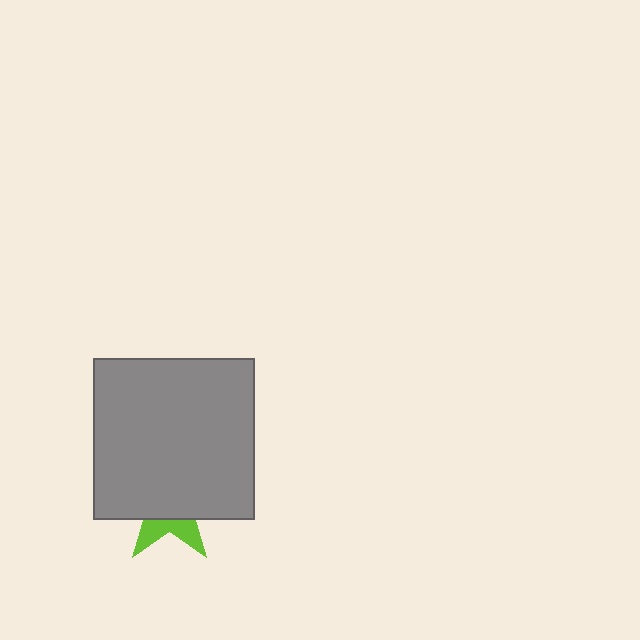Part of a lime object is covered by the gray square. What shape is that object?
It is a star.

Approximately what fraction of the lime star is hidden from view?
Roughly 70% of the lime star is hidden behind the gray square.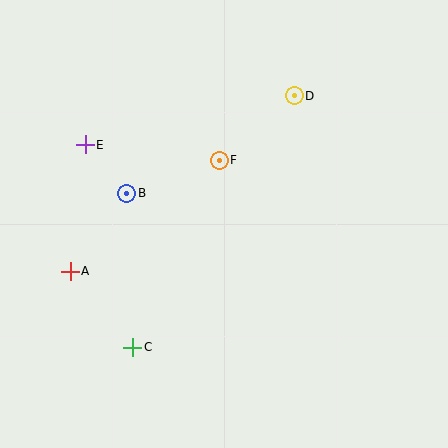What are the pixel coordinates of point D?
Point D is at (294, 96).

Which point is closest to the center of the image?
Point F at (219, 160) is closest to the center.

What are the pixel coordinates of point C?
Point C is at (133, 347).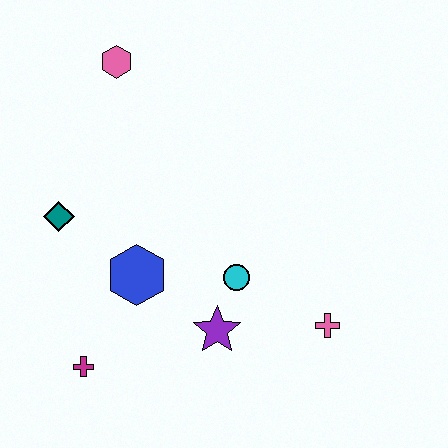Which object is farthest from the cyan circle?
The pink hexagon is farthest from the cyan circle.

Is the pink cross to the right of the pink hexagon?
Yes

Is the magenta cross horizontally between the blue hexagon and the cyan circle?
No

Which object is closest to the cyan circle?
The purple star is closest to the cyan circle.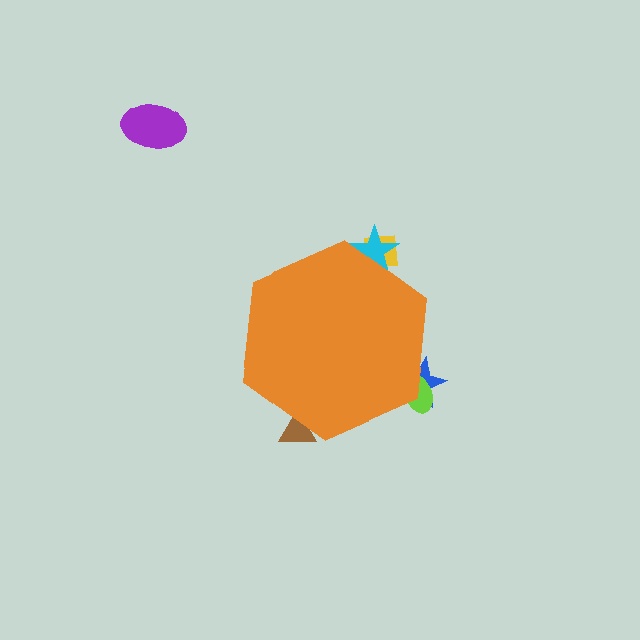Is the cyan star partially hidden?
Yes, the cyan star is partially hidden behind the orange hexagon.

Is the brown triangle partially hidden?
Yes, the brown triangle is partially hidden behind the orange hexagon.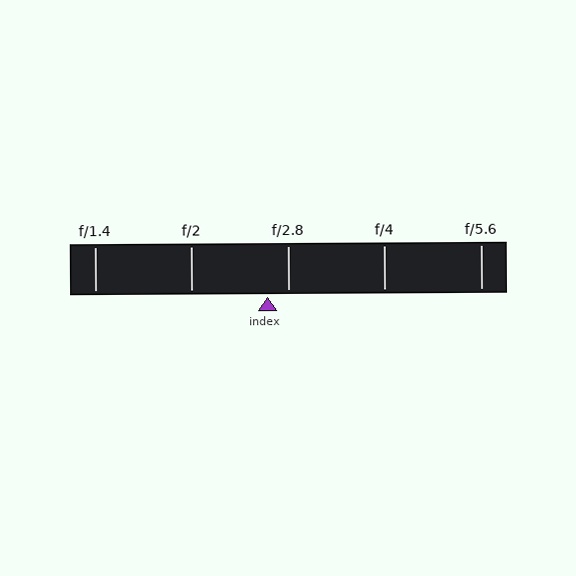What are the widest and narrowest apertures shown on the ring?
The widest aperture shown is f/1.4 and the narrowest is f/5.6.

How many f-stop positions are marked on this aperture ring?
There are 5 f-stop positions marked.